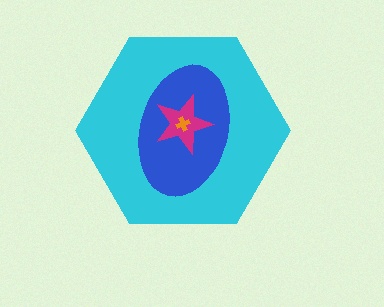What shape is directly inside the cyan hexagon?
The blue ellipse.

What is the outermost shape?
The cyan hexagon.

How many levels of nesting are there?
4.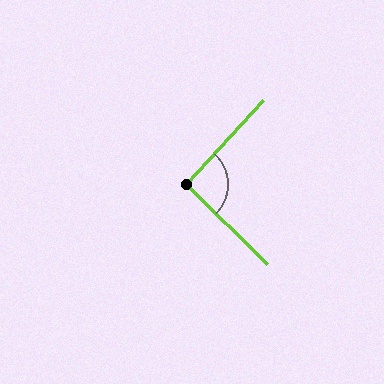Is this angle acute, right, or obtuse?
It is approximately a right angle.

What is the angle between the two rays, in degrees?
Approximately 91 degrees.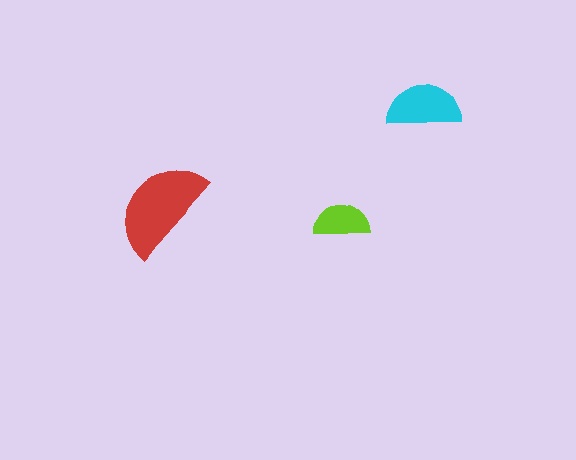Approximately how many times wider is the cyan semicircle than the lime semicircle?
About 1.5 times wider.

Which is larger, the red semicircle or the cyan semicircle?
The red one.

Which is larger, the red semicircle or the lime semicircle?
The red one.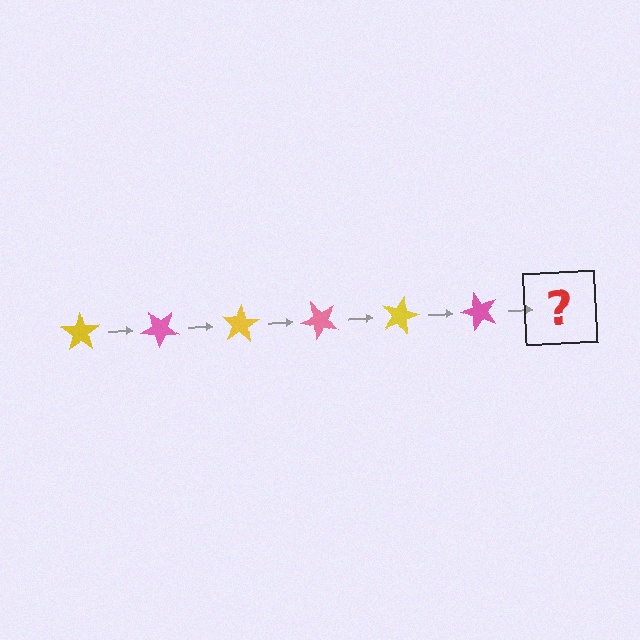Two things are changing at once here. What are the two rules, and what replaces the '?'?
The two rules are that it rotates 40 degrees each step and the color cycles through yellow and pink. The '?' should be a yellow star, rotated 240 degrees from the start.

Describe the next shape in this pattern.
It should be a yellow star, rotated 240 degrees from the start.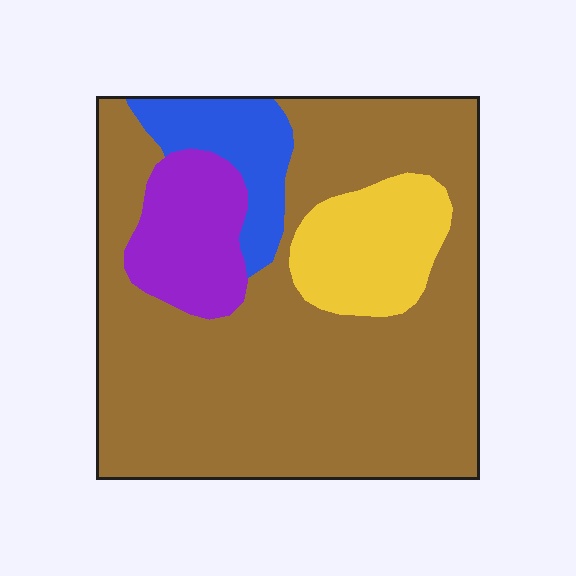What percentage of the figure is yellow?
Yellow takes up about one eighth (1/8) of the figure.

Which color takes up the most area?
Brown, at roughly 70%.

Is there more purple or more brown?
Brown.